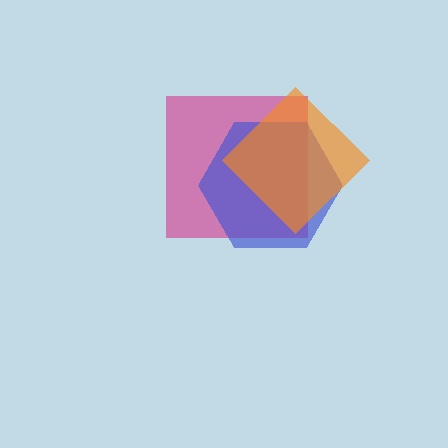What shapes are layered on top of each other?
The layered shapes are: a magenta square, a blue hexagon, an orange diamond.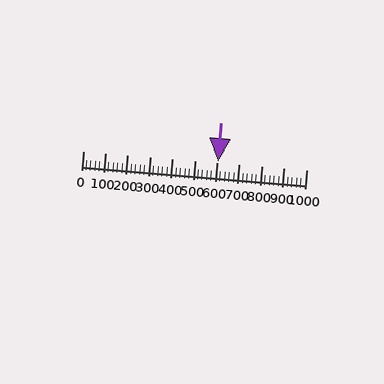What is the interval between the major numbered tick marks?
The major tick marks are spaced 100 units apart.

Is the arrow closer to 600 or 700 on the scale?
The arrow is closer to 600.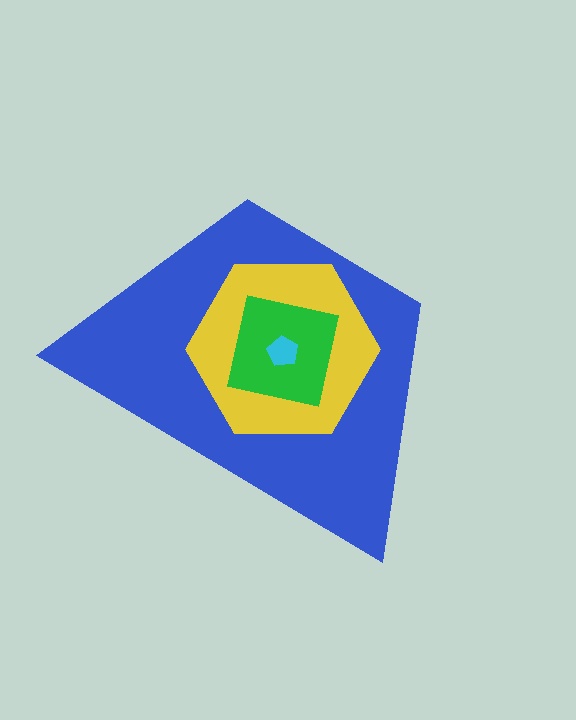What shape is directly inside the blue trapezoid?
The yellow hexagon.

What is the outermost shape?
The blue trapezoid.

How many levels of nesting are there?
4.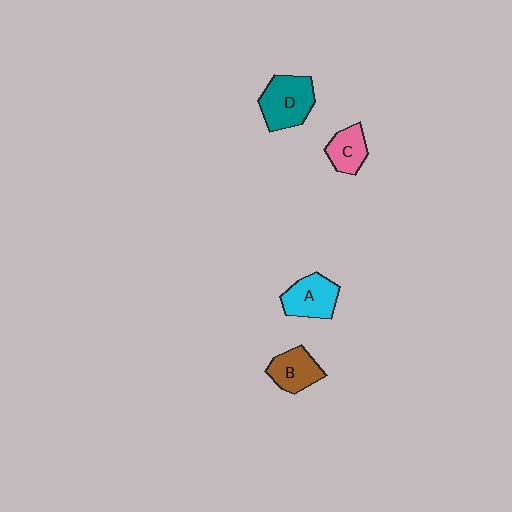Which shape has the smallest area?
Shape C (pink).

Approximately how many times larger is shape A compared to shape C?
Approximately 1.3 times.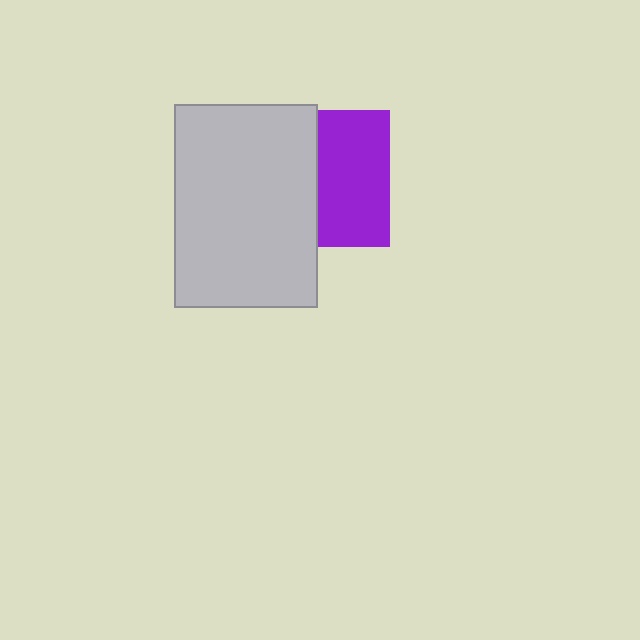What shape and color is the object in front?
The object in front is a light gray rectangle.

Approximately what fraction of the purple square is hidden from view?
Roughly 47% of the purple square is hidden behind the light gray rectangle.